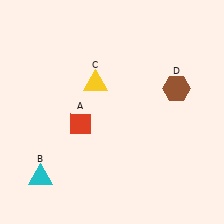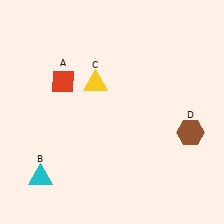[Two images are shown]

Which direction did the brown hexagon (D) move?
The brown hexagon (D) moved down.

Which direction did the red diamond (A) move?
The red diamond (A) moved up.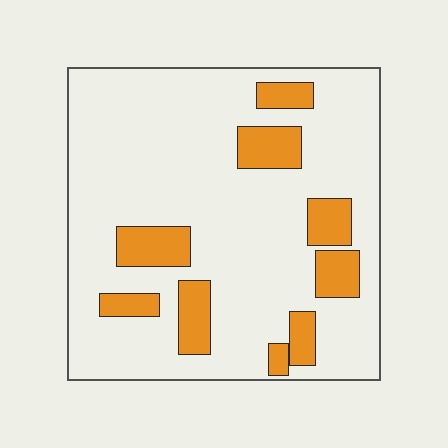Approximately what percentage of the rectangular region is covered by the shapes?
Approximately 20%.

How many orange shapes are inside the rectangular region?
9.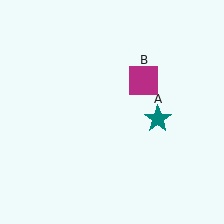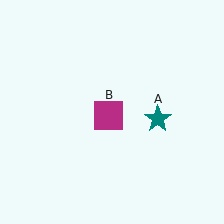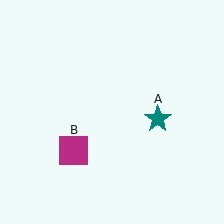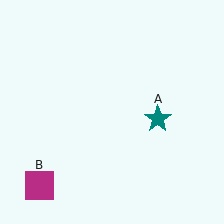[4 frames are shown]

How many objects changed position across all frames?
1 object changed position: magenta square (object B).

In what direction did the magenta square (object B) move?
The magenta square (object B) moved down and to the left.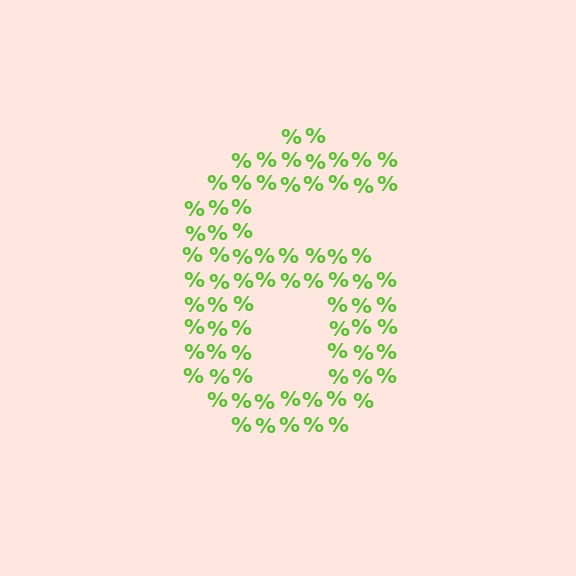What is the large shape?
The large shape is the digit 6.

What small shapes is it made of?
It is made of small percent signs.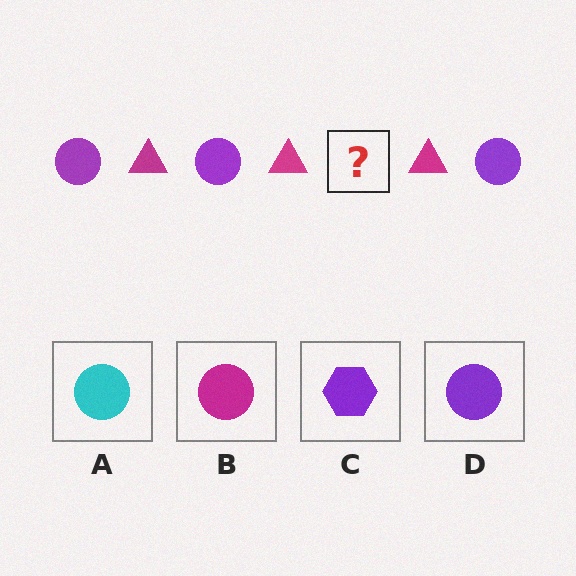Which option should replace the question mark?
Option D.